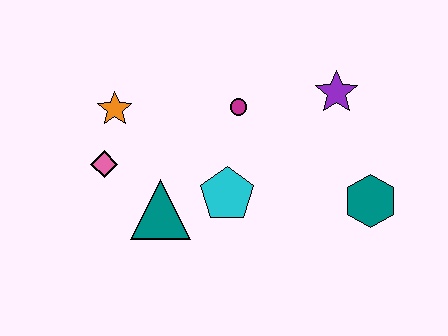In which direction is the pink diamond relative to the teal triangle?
The pink diamond is to the left of the teal triangle.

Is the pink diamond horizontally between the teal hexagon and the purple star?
No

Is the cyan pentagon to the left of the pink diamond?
No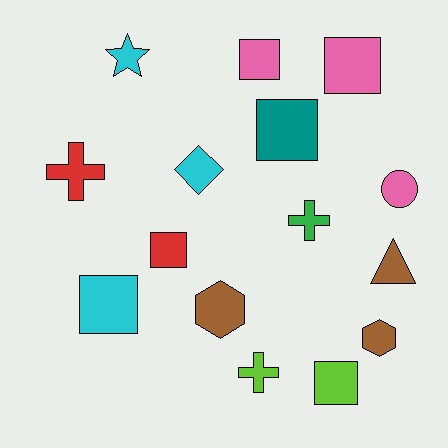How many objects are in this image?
There are 15 objects.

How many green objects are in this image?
There is 1 green object.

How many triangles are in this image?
There is 1 triangle.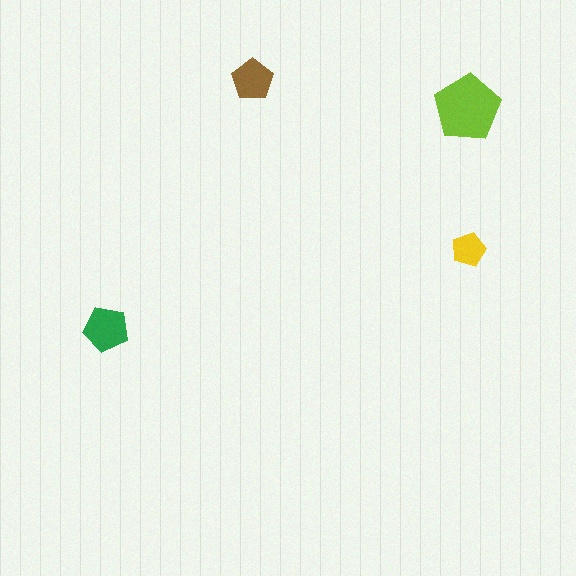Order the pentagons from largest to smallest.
the lime one, the green one, the brown one, the yellow one.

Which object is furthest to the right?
The yellow pentagon is rightmost.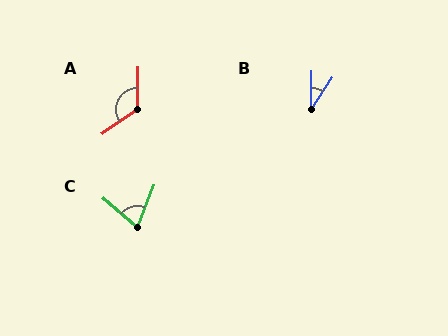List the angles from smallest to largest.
B (33°), C (71°), A (125°).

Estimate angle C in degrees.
Approximately 71 degrees.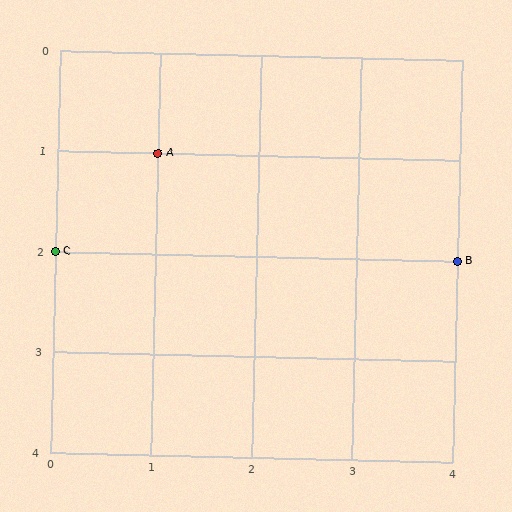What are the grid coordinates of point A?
Point A is at grid coordinates (1, 1).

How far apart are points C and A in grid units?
Points C and A are 1 column and 1 row apart (about 1.4 grid units diagonally).